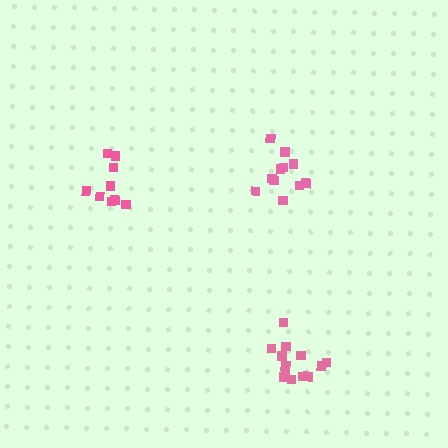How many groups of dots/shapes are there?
There are 3 groups.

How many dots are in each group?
Group 1: 13 dots, Group 2: 11 dots, Group 3: 10 dots (34 total).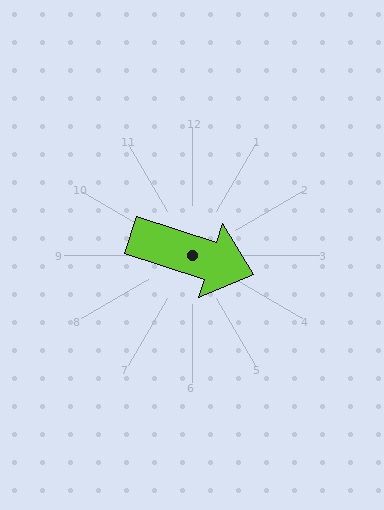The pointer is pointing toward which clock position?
Roughly 4 o'clock.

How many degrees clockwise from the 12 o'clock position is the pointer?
Approximately 108 degrees.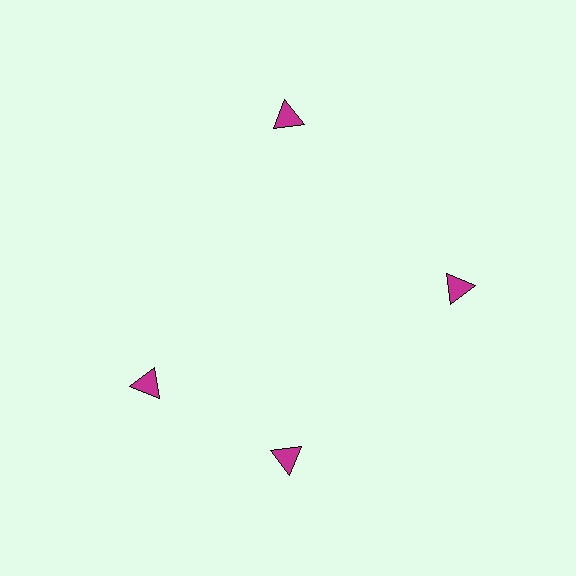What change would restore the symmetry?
The symmetry would be restored by rotating it back into even spacing with its neighbors so that all 4 triangles sit at equal angles and equal distance from the center.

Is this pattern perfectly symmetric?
No. The 4 magenta triangles are arranged in a ring, but one element near the 9 o'clock position is rotated out of alignment along the ring, breaking the 4-fold rotational symmetry.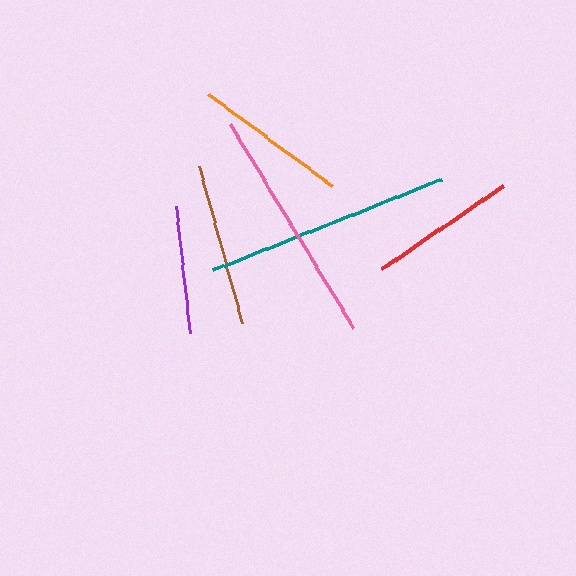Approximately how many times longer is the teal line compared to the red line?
The teal line is approximately 1.7 times the length of the red line.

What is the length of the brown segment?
The brown segment is approximately 163 pixels long.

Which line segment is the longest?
The teal line is the longest at approximately 245 pixels.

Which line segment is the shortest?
The purple line is the shortest at approximately 127 pixels.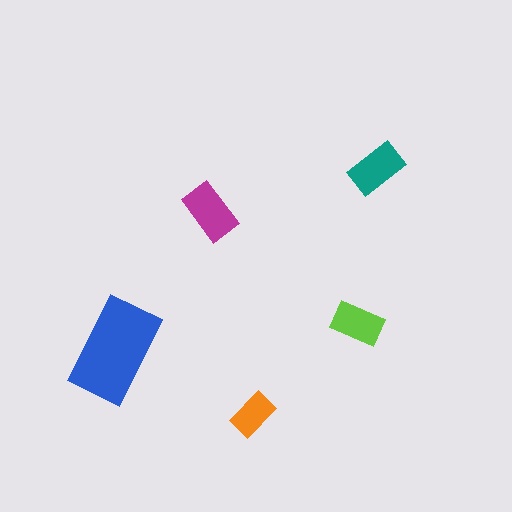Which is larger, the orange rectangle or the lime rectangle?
The lime one.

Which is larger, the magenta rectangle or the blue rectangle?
The blue one.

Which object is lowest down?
The orange rectangle is bottommost.